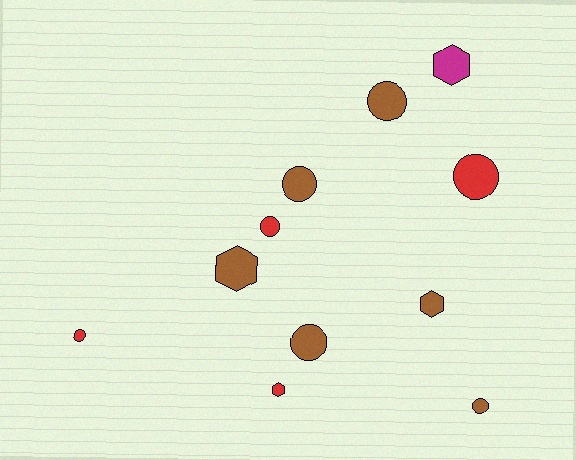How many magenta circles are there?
There are no magenta circles.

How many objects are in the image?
There are 11 objects.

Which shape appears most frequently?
Circle, with 7 objects.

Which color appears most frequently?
Brown, with 6 objects.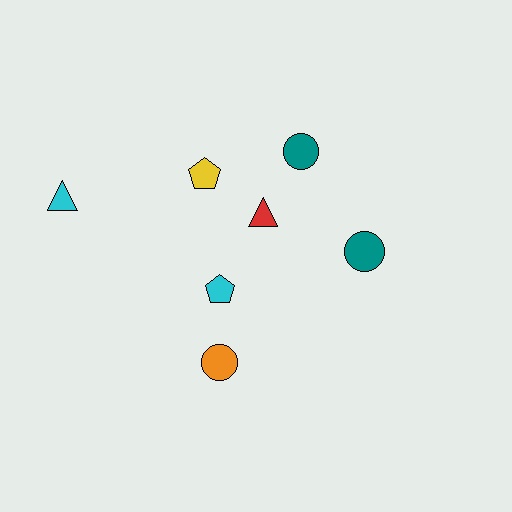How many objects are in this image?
There are 7 objects.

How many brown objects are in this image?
There are no brown objects.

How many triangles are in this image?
There are 2 triangles.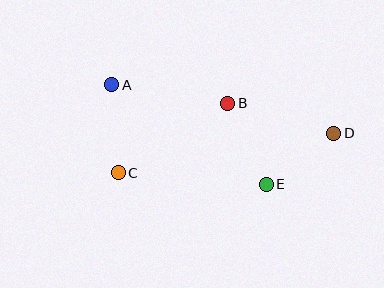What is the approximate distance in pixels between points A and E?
The distance between A and E is approximately 184 pixels.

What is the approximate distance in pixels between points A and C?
The distance between A and C is approximately 88 pixels.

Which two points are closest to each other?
Points D and E are closest to each other.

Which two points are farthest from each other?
Points A and D are farthest from each other.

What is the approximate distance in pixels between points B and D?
The distance between B and D is approximately 110 pixels.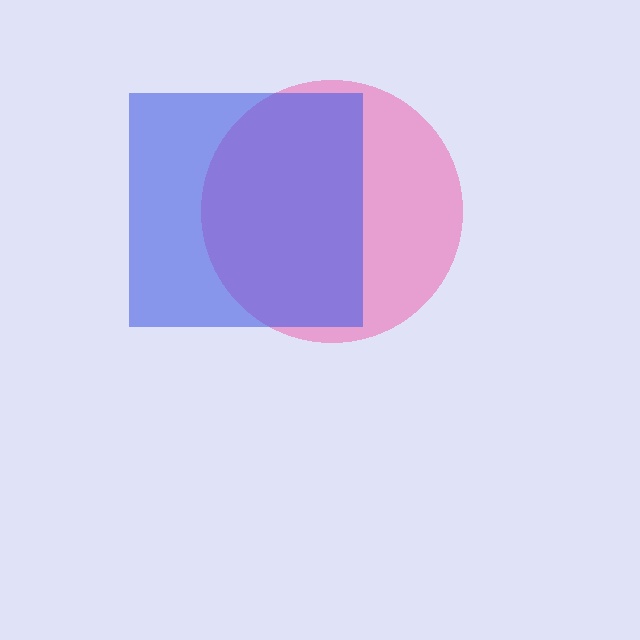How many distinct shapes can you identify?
There are 2 distinct shapes: a pink circle, a blue square.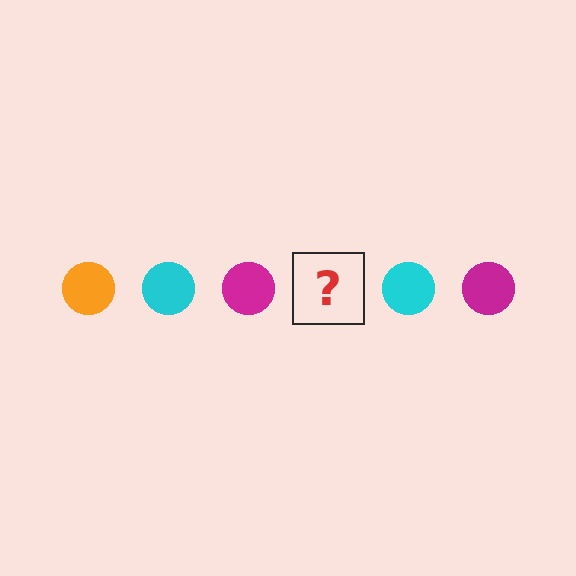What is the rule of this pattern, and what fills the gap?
The rule is that the pattern cycles through orange, cyan, magenta circles. The gap should be filled with an orange circle.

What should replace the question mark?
The question mark should be replaced with an orange circle.